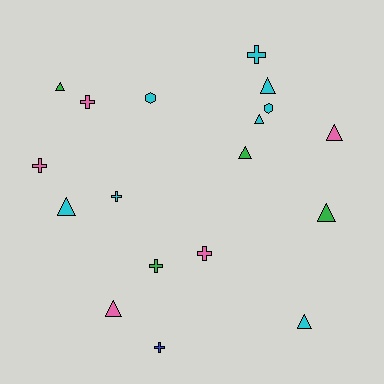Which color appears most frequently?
Cyan, with 8 objects.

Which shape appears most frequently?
Triangle, with 9 objects.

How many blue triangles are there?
There are no blue triangles.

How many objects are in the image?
There are 18 objects.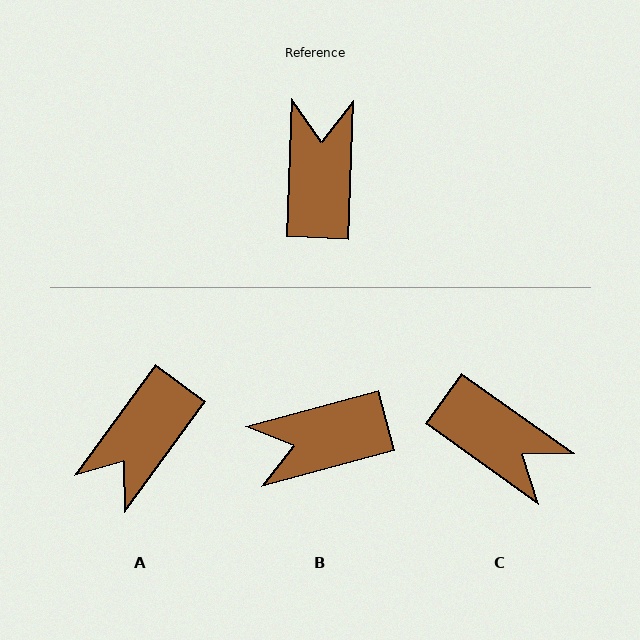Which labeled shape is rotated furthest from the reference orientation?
A, about 146 degrees away.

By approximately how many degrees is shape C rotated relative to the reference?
Approximately 123 degrees clockwise.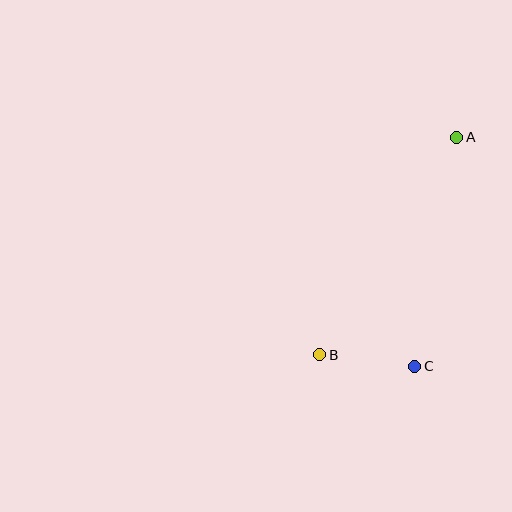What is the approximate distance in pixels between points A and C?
The distance between A and C is approximately 233 pixels.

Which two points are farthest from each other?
Points A and B are farthest from each other.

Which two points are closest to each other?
Points B and C are closest to each other.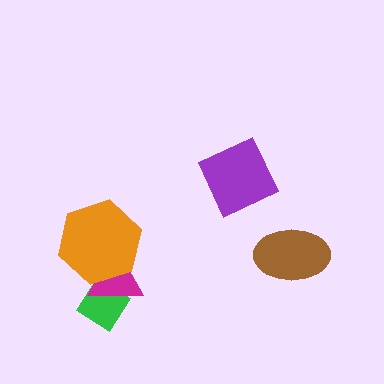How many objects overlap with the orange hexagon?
2 objects overlap with the orange hexagon.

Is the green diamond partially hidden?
Yes, it is partially covered by another shape.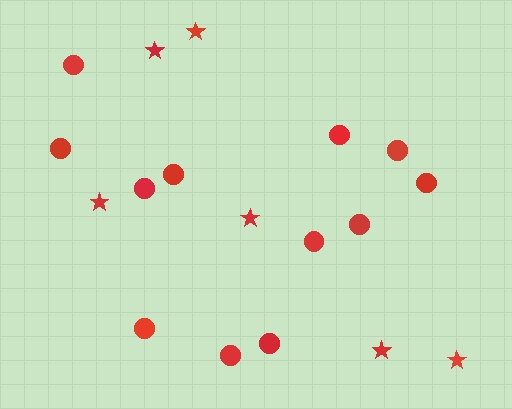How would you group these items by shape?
There are 2 groups: one group of circles (12) and one group of stars (6).